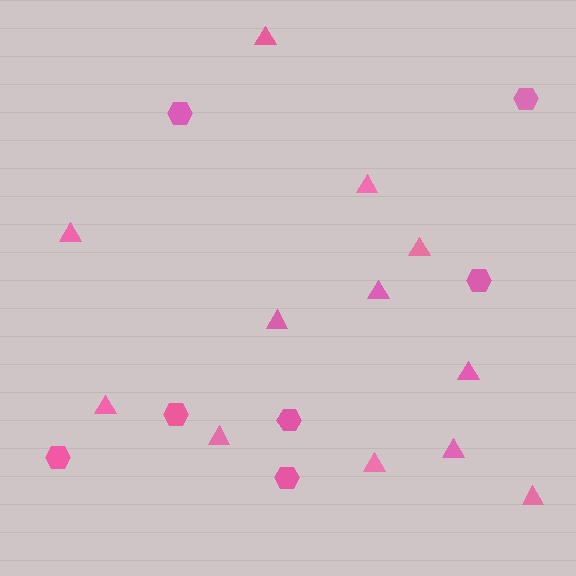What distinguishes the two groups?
There are 2 groups: one group of hexagons (7) and one group of triangles (12).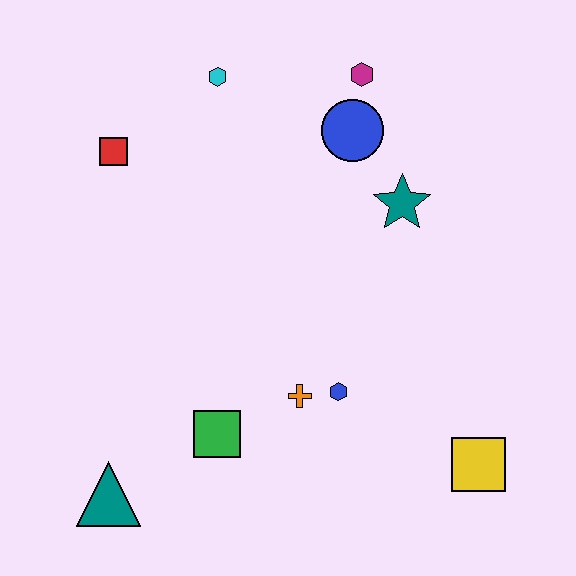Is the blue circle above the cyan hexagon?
No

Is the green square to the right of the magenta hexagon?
No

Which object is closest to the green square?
The orange cross is closest to the green square.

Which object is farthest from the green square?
The magenta hexagon is farthest from the green square.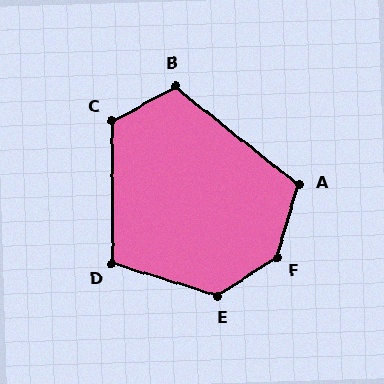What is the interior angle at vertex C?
Approximately 119 degrees (obtuse).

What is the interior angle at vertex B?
Approximately 113 degrees (obtuse).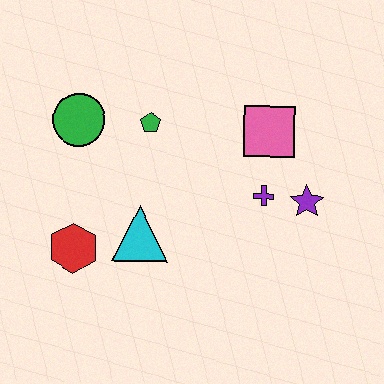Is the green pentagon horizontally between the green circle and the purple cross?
Yes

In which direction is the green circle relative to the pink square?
The green circle is to the left of the pink square.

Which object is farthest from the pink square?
The red hexagon is farthest from the pink square.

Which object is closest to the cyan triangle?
The red hexagon is closest to the cyan triangle.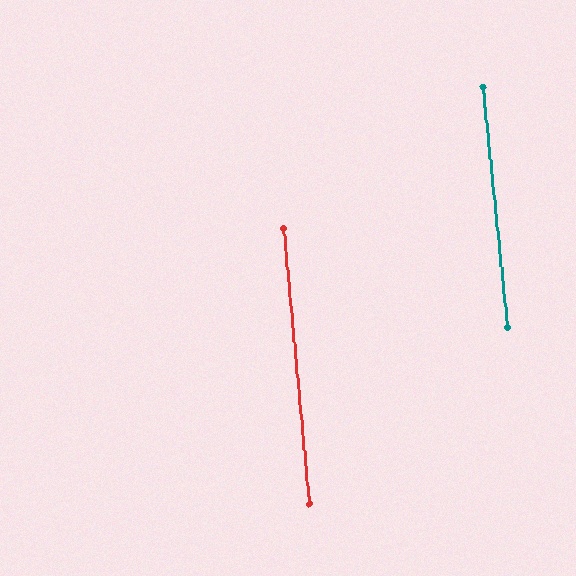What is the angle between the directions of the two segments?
Approximately 1 degree.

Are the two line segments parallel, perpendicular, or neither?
Parallel — their directions differ by only 0.6°.